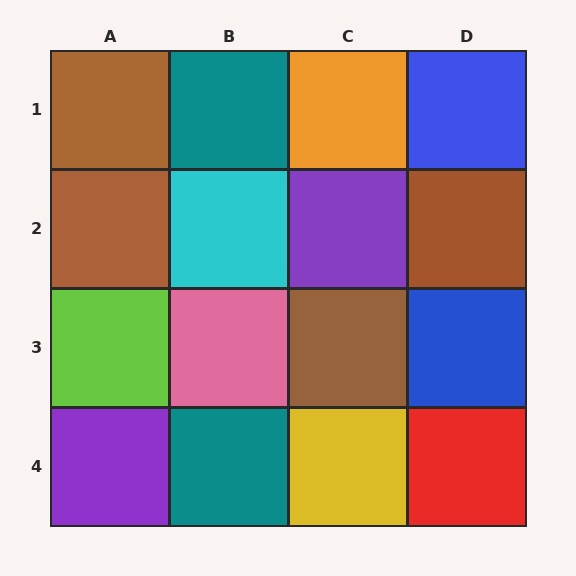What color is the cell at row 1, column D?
Blue.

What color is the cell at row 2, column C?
Purple.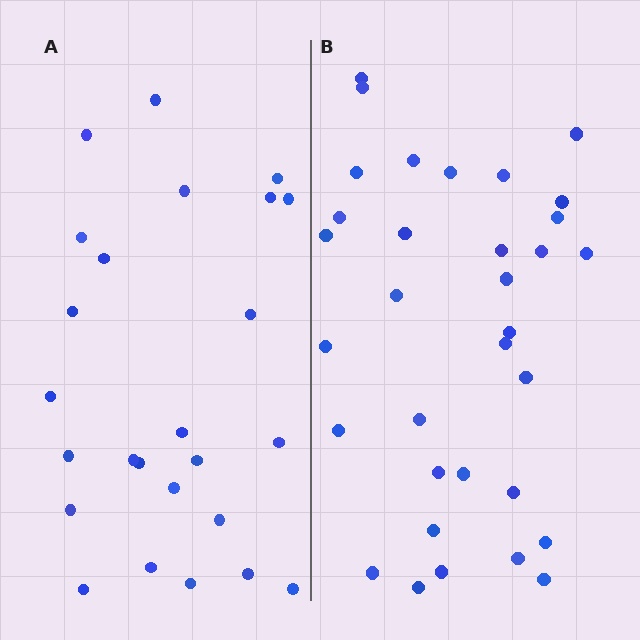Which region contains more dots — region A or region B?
Region B (the right region) has more dots.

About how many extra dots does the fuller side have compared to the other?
Region B has roughly 8 or so more dots than region A.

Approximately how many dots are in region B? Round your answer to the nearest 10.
About 30 dots. (The exact count is 33, which rounds to 30.)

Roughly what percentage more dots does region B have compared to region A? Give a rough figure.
About 30% more.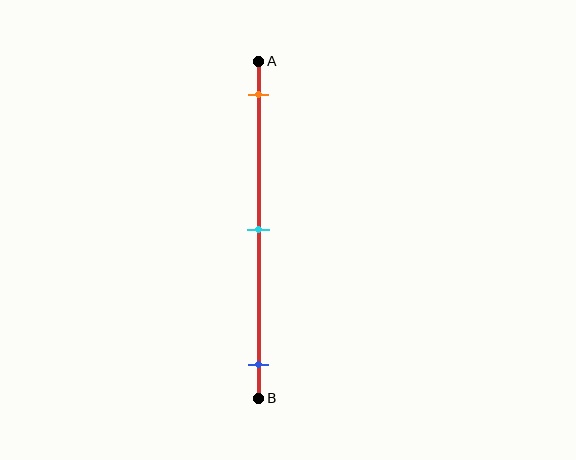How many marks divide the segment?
There are 3 marks dividing the segment.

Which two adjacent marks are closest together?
The orange and cyan marks are the closest adjacent pair.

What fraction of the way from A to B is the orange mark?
The orange mark is approximately 10% (0.1) of the way from A to B.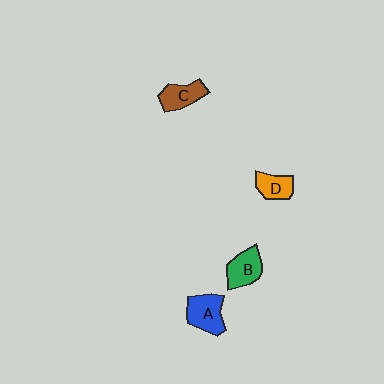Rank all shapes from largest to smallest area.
From largest to smallest: A (blue), B (green), C (brown), D (orange).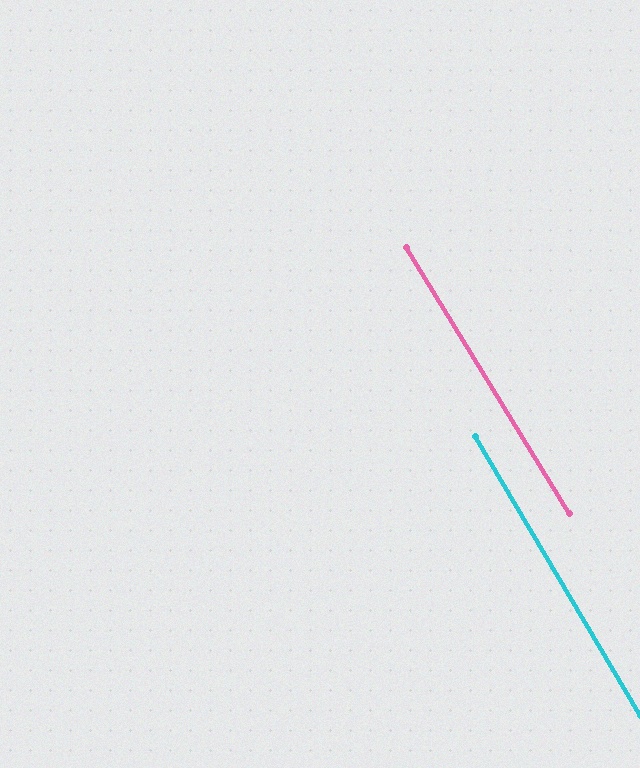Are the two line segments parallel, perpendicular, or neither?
Parallel — their directions differ by only 1.0°.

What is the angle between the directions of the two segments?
Approximately 1 degree.